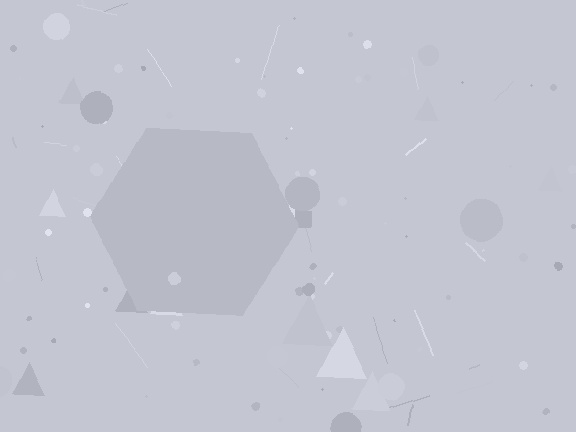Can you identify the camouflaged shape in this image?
The camouflaged shape is a hexagon.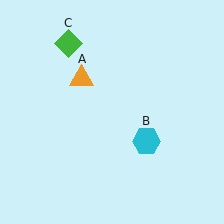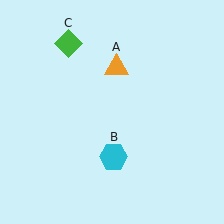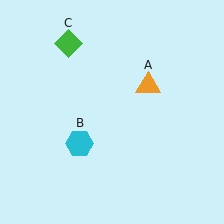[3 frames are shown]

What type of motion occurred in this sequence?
The orange triangle (object A), cyan hexagon (object B) rotated clockwise around the center of the scene.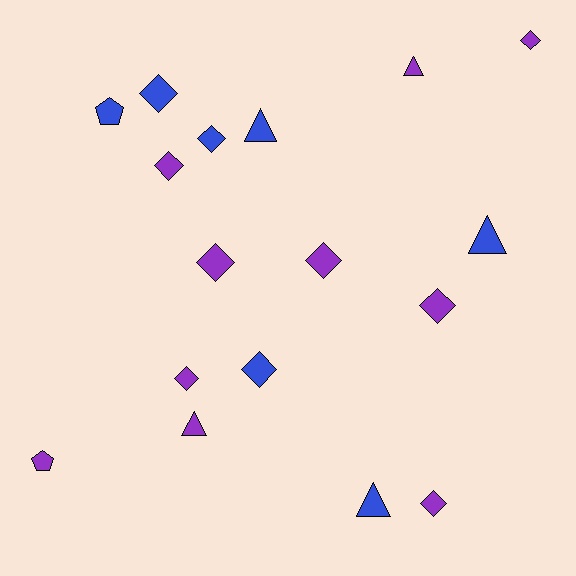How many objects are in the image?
There are 17 objects.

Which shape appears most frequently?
Diamond, with 10 objects.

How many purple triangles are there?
There are 2 purple triangles.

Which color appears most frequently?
Purple, with 10 objects.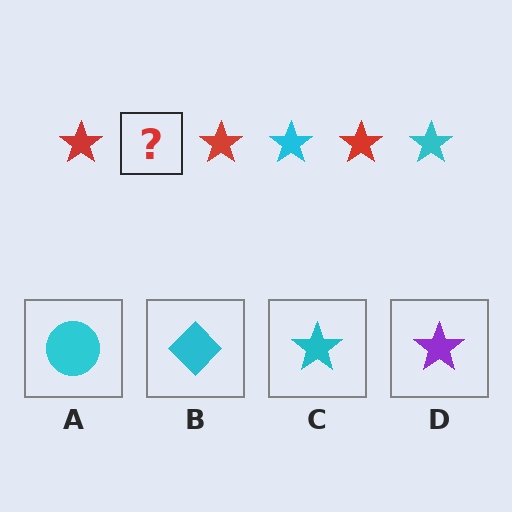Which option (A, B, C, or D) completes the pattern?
C.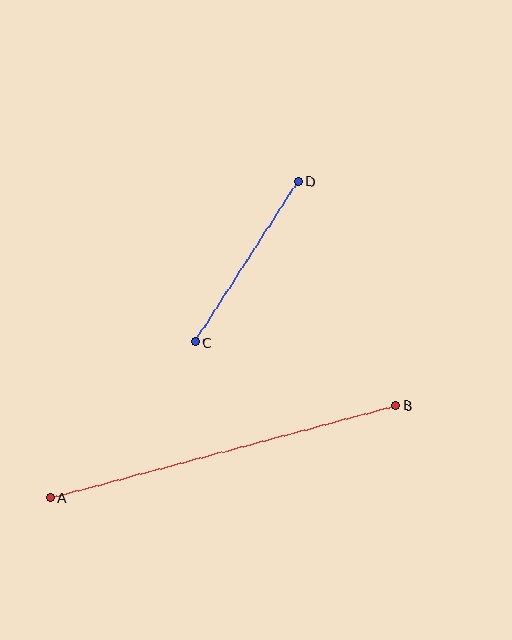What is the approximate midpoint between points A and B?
The midpoint is at approximately (223, 451) pixels.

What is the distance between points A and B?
The distance is approximately 358 pixels.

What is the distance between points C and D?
The distance is approximately 191 pixels.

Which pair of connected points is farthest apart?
Points A and B are farthest apart.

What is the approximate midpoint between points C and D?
The midpoint is at approximately (247, 262) pixels.